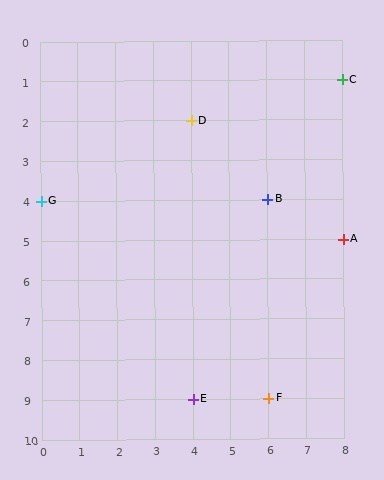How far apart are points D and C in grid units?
Points D and C are 4 columns and 1 row apart (about 4.1 grid units diagonally).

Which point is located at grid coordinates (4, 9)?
Point E is at (4, 9).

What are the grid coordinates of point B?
Point B is at grid coordinates (6, 4).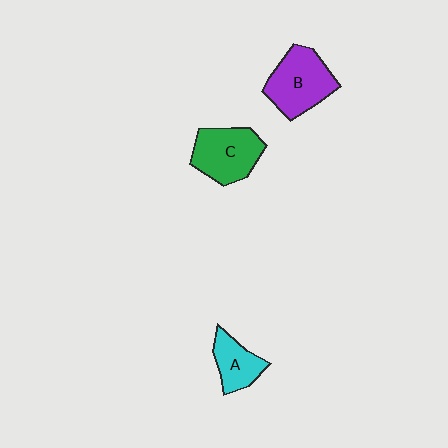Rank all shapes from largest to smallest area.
From largest to smallest: B (purple), C (green), A (cyan).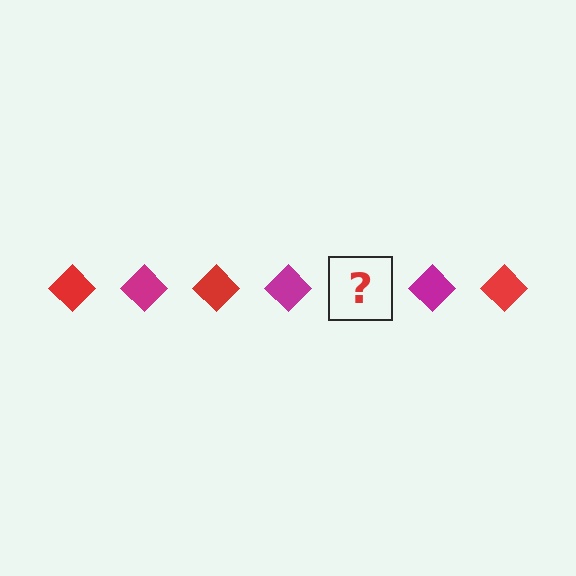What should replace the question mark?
The question mark should be replaced with a red diamond.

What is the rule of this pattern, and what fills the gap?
The rule is that the pattern cycles through red, magenta diamonds. The gap should be filled with a red diamond.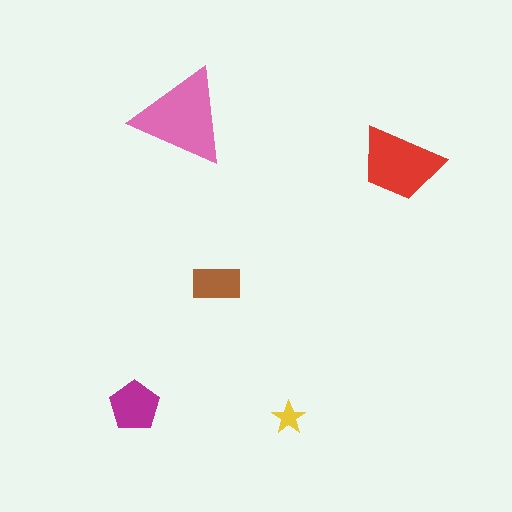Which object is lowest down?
The yellow star is bottommost.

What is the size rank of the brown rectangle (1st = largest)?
4th.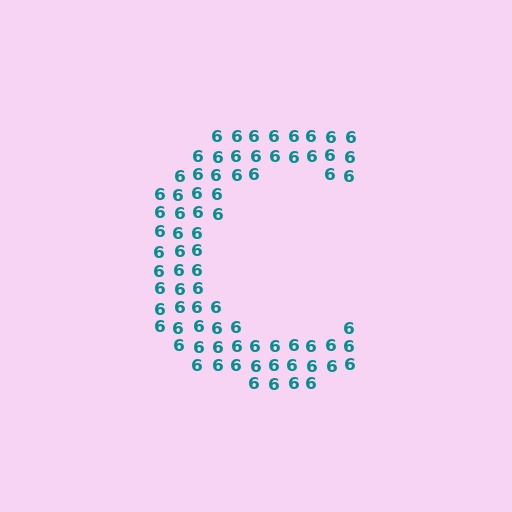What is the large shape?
The large shape is the letter C.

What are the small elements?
The small elements are digit 6's.